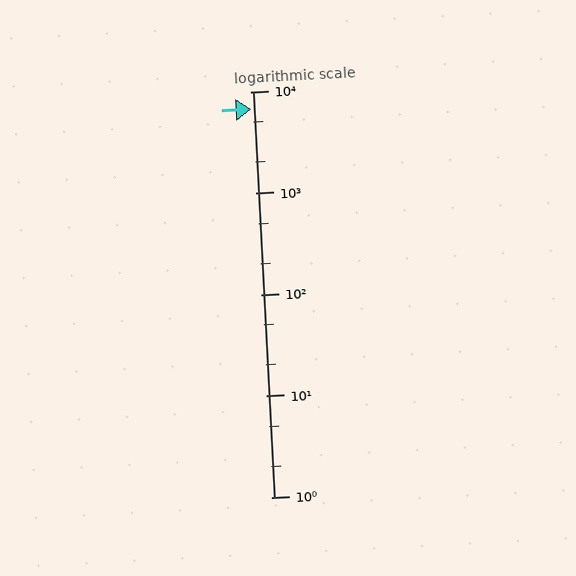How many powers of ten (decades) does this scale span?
The scale spans 4 decades, from 1 to 10000.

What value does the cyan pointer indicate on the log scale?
The pointer indicates approximately 6700.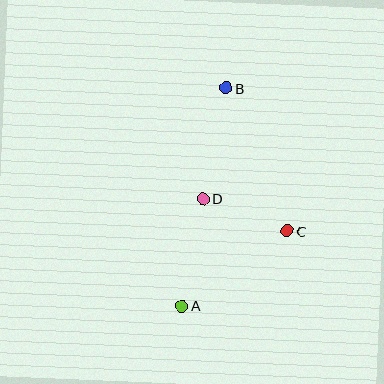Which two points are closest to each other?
Points C and D are closest to each other.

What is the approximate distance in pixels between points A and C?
The distance between A and C is approximately 129 pixels.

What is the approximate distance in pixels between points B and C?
The distance between B and C is approximately 155 pixels.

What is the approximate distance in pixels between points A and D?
The distance between A and D is approximately 109 pixels.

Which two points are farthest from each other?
Points A and B are farthest from each other.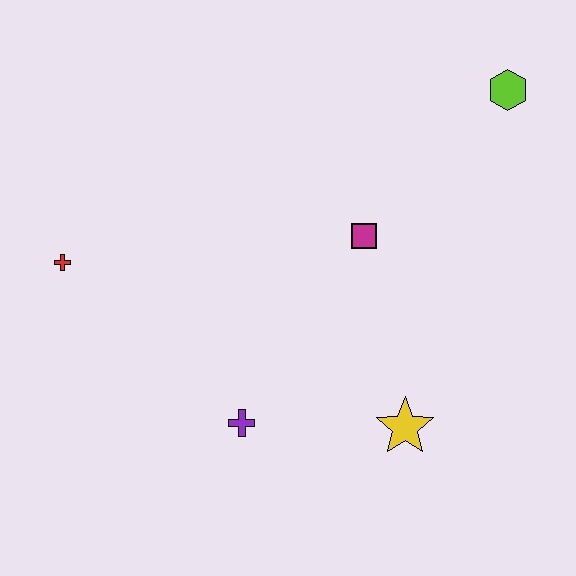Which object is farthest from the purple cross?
The lime hexagon is farthest from the purple cross.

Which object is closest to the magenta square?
The yellow star is closest to the magenta square.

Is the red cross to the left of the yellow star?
Yes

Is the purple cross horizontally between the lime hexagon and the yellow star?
No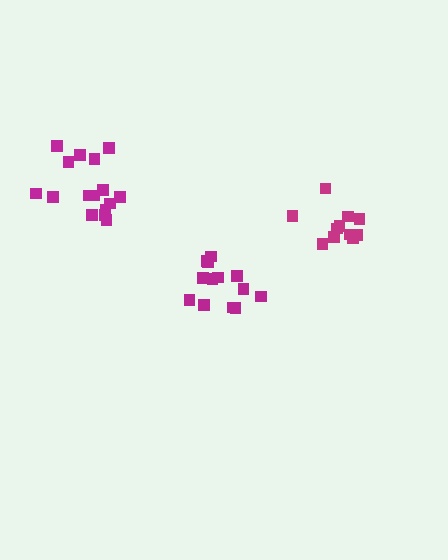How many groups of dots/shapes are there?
There are 3 groups.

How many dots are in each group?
Group 1: 13 dots, Group 2: 16 dots, Group 3: 11 dots (40 total).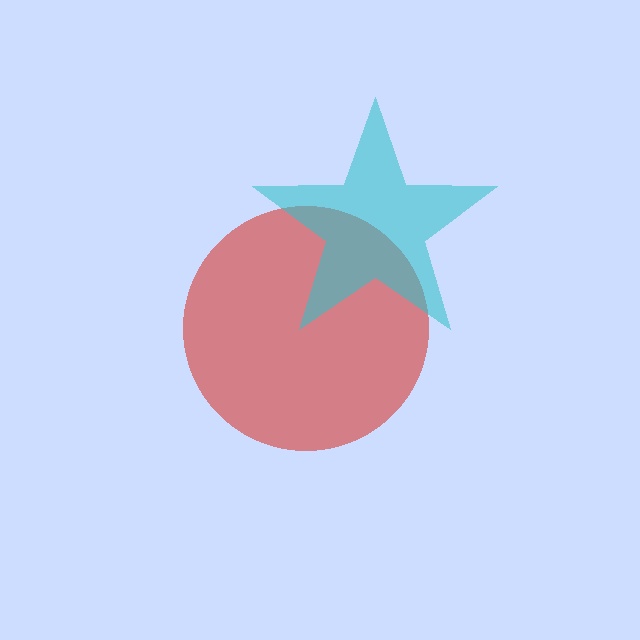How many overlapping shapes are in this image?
There are 2 overlapping shapes in the image.